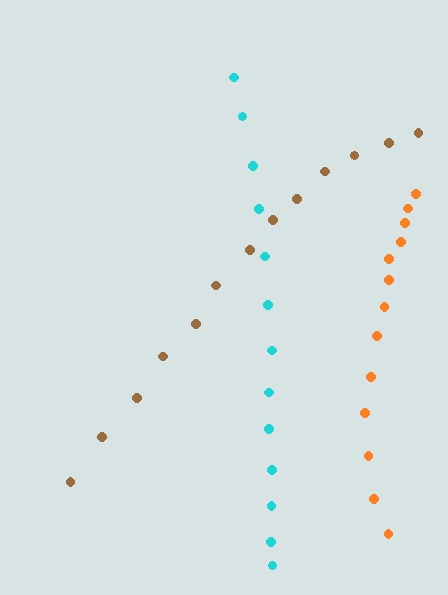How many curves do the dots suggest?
There are 3 distinct paths.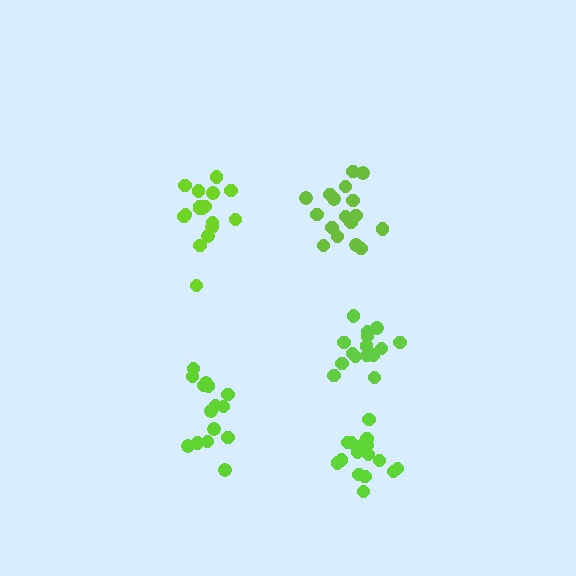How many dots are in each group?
Group 1: 17 dots, Group 2: 17 dots, Group 3: 15 dots, Group 4: 17 dots, Group 5: 15 dots (81 total).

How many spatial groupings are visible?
There are 5 spatial groupings.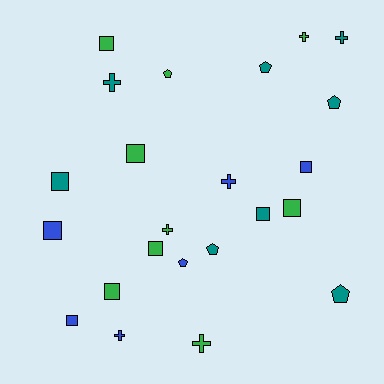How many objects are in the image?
There are 23 objects.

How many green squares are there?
There are 5 green squares.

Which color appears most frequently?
Green, with 9 objects.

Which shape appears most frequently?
Square, with 10 objects.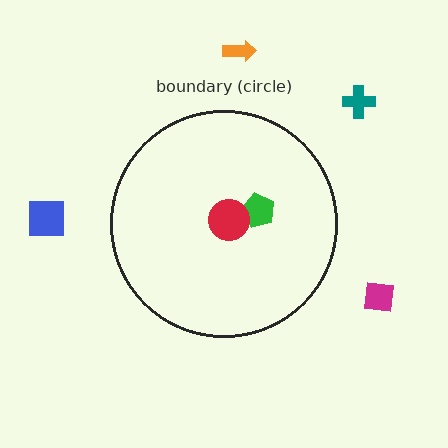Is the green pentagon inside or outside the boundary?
Inside.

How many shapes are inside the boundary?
2 inside, 4 outside.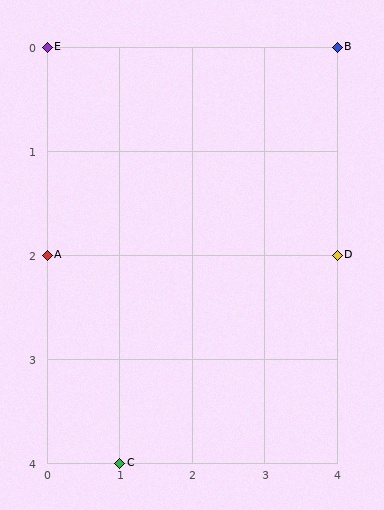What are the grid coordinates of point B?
Point B is at grid coordinates (4, 0).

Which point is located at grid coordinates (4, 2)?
Point D is at (4, 2).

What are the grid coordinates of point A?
Point A is at grid coordinates (0, 2).